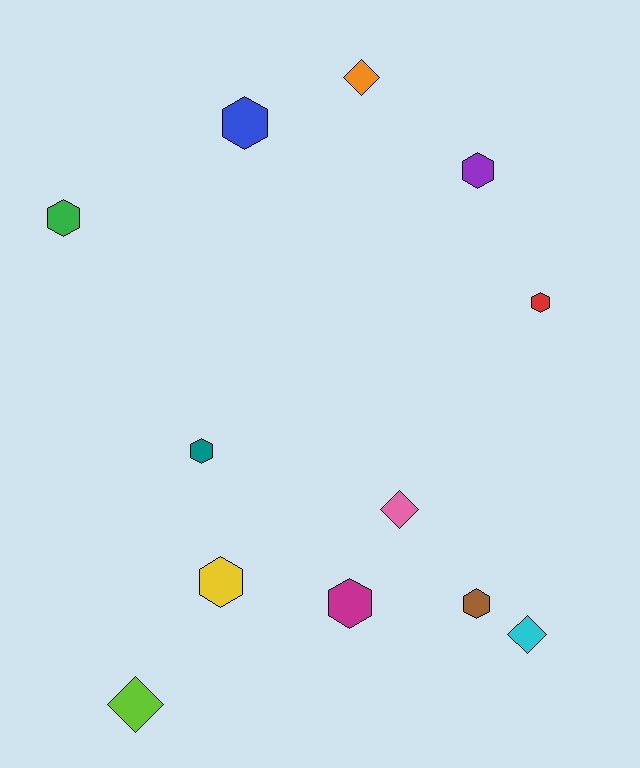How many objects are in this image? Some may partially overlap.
There are 12 objects.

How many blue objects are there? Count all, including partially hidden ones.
There is 1 blue object.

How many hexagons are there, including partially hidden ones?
There are 8 hexagons.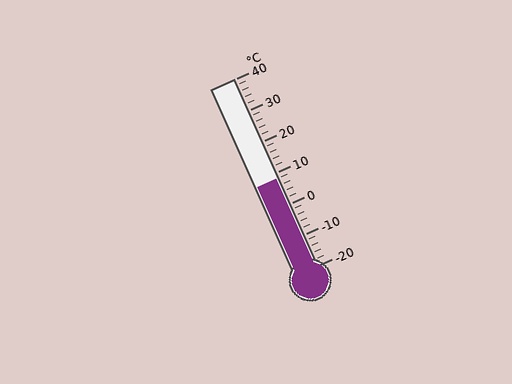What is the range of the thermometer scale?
The thermometer scale ranges from -20°C to 40°C.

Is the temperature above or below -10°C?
The temperature is above -10°C.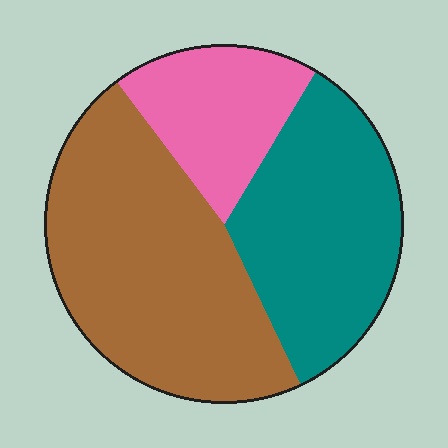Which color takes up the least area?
Pink, at roughly 20%.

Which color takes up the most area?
Brown, at roughly 45%.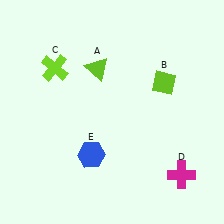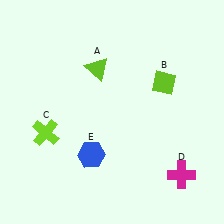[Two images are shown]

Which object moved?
The lime cross (C) moved down.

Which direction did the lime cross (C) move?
The lime cross (C) moved down.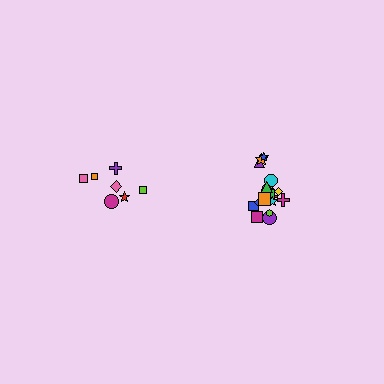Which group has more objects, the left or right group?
The right group.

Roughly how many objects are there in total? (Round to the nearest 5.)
Roughly 25 objects in total.